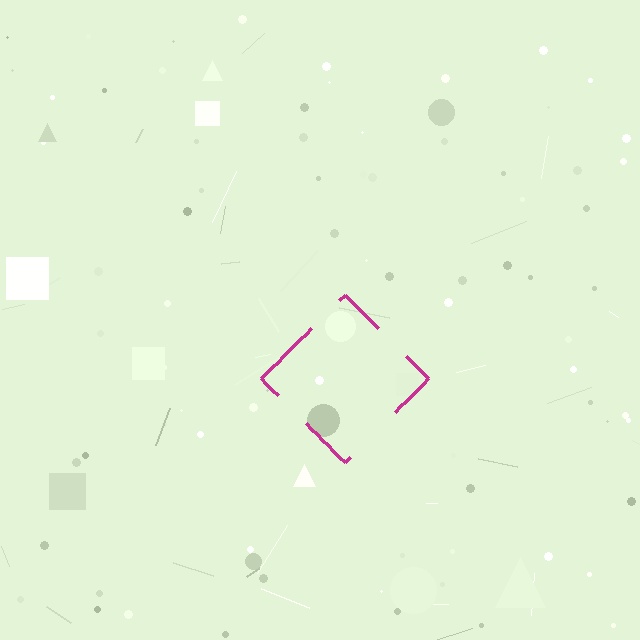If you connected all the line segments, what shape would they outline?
They would outline a diamond.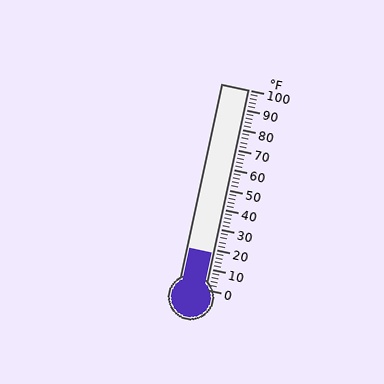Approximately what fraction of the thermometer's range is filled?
The thermometer is filled to approximately 20% of its range.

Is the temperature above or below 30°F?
The temperature is below 30°F.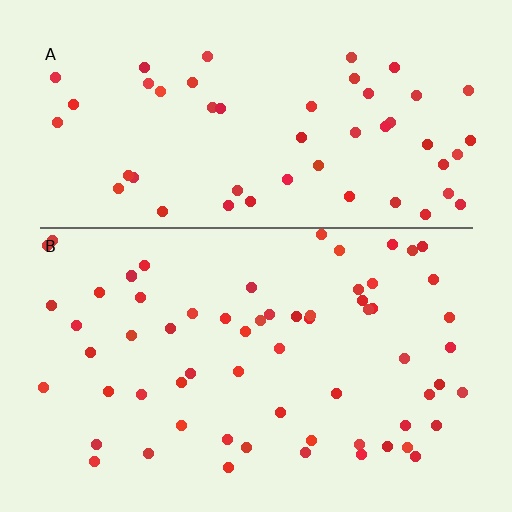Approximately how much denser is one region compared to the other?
Approximately 1.2× — region B over region A.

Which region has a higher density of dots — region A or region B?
B (the bottom).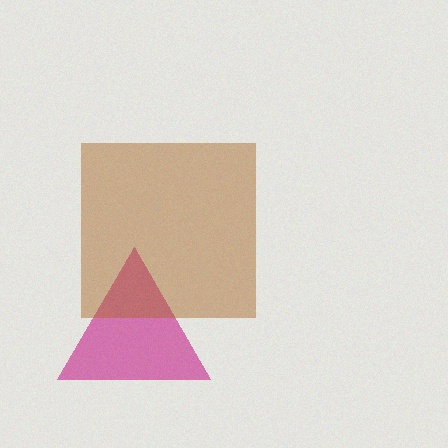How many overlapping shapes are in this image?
There are 2 overlapping shapes in the image.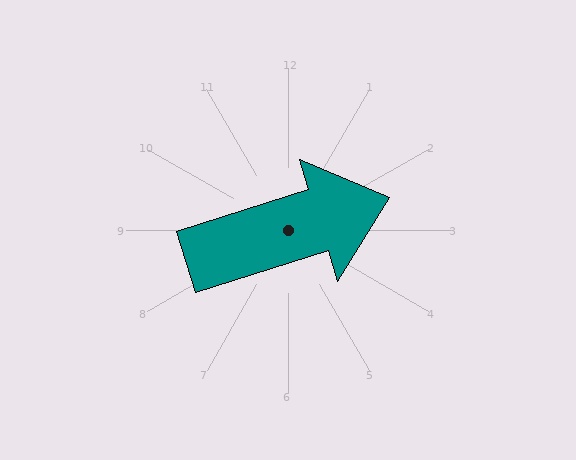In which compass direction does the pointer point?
East.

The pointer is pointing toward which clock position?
Roughly 2 o'clock.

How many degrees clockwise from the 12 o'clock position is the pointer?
Approximately 73 degrees.